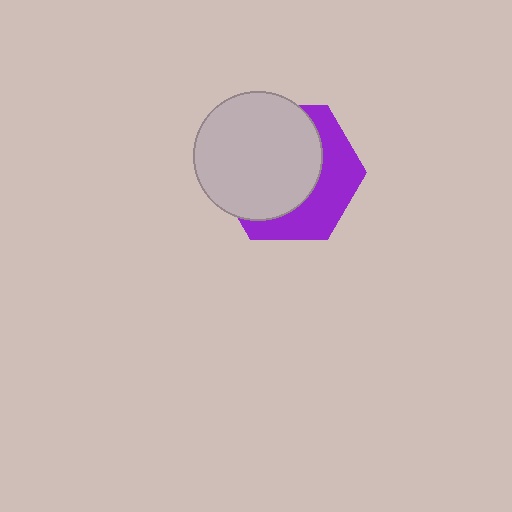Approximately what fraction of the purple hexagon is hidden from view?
Roughly 62% of the purple hexagon is hidden behind the light gray circle.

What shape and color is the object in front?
The object in front is a light gray circle.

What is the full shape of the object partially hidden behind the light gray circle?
The partially hidden object is a purple hexagon.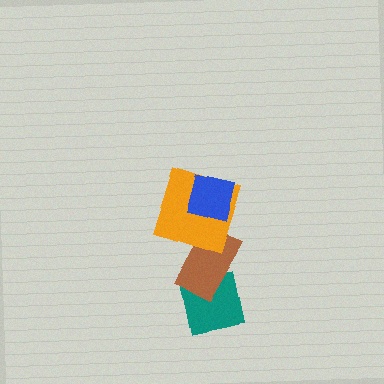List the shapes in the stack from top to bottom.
From top to bottom: the blue square, the orange square, the brown rectangle, the teal square.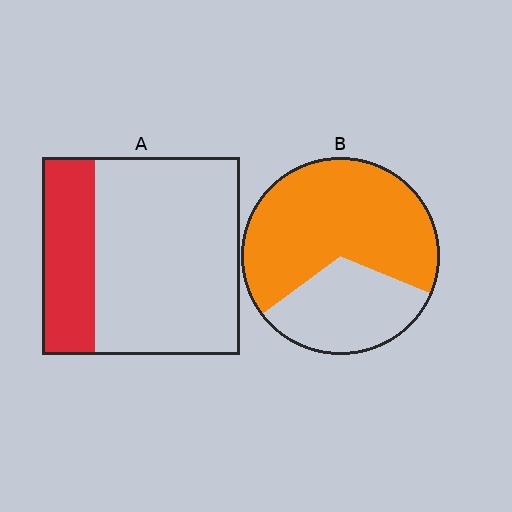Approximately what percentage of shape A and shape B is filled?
A is approximately 25% and B is approximately 65%.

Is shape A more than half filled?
No.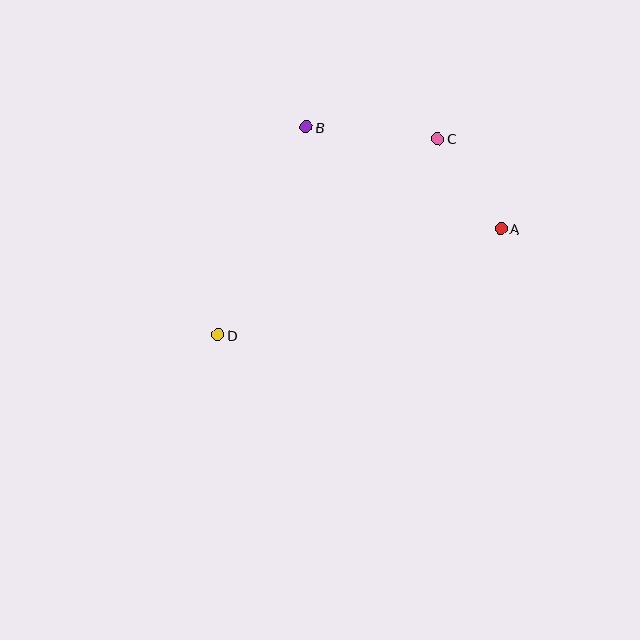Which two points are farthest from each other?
Points A and D are farthest from each other.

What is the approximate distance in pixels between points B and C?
The distance between B and C is approximately 132 pixels.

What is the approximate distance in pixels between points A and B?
The distance between A and B is approximately 220 pixels.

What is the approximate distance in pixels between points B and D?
The distance between B and D is approximately 226 pixels.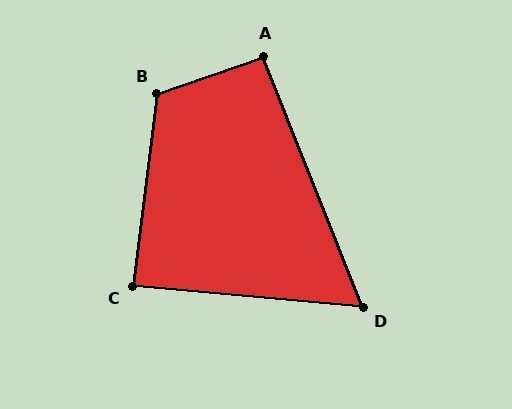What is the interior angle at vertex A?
Approximately 92 degrees (approximately right).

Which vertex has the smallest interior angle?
D, at approximately 63 degrees.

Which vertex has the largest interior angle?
B, at approximately 117 degrees.